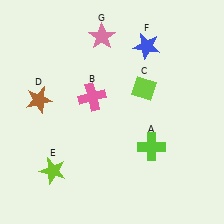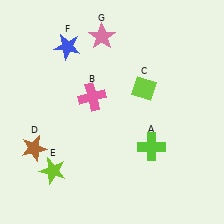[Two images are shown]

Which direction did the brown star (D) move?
The brown star (D) moved down.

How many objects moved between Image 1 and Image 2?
2 objects moved between the two images.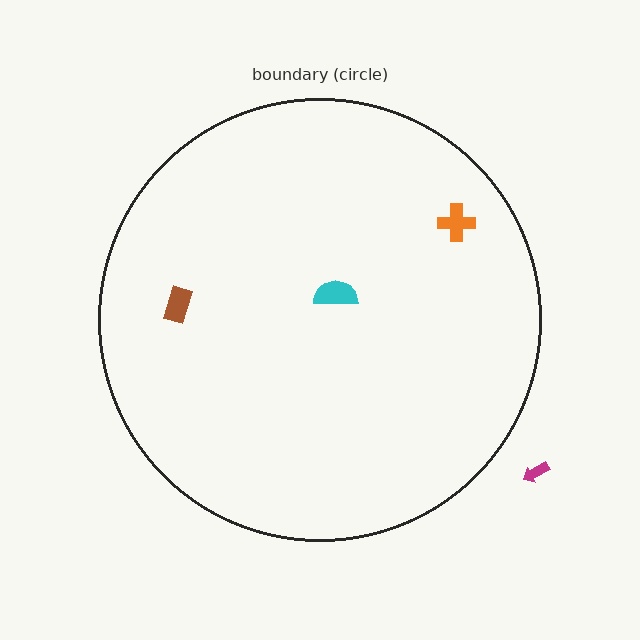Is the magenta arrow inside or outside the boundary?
Outside.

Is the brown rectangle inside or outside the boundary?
Inside.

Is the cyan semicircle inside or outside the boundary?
Inside.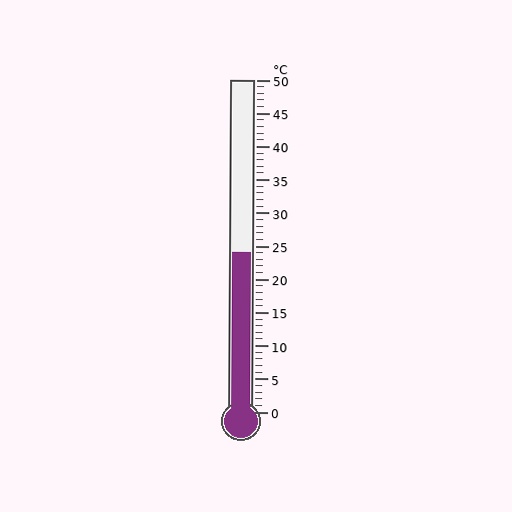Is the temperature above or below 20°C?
The temperature is above 20°C.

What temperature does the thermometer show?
The thermometer shows approximately 24°C.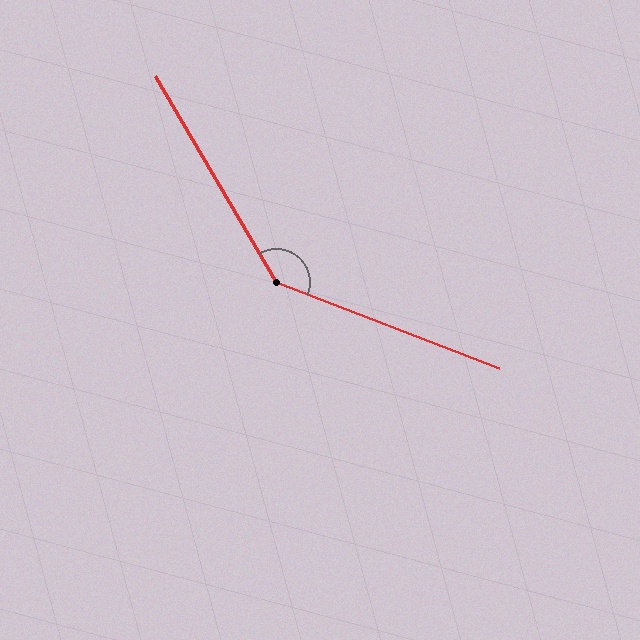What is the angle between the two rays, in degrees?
Approximately 142 degrees.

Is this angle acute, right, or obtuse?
It is obtuse.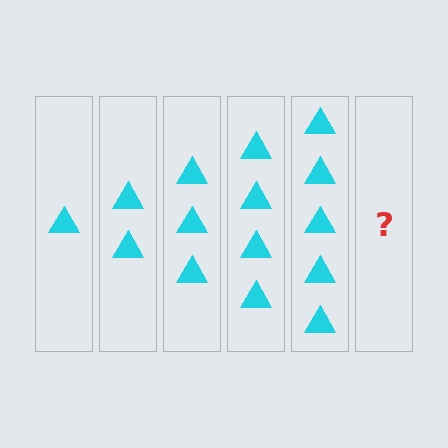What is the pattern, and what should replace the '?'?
The pattern is that each step adds one more triangle. The '?' should be 6 triangles.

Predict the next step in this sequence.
The next step is 6 triangles.